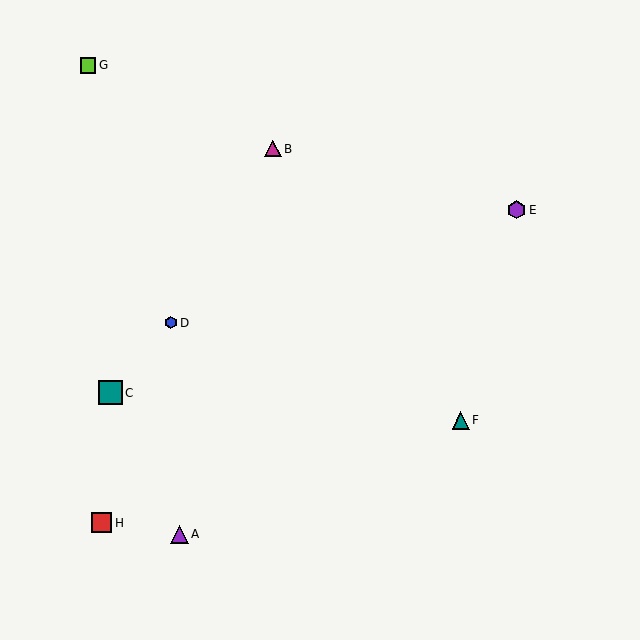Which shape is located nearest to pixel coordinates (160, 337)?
The blue hexagon (labeled D) at (171, 323) is nearest to that location.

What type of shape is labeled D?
Shape D is a blue hexagon.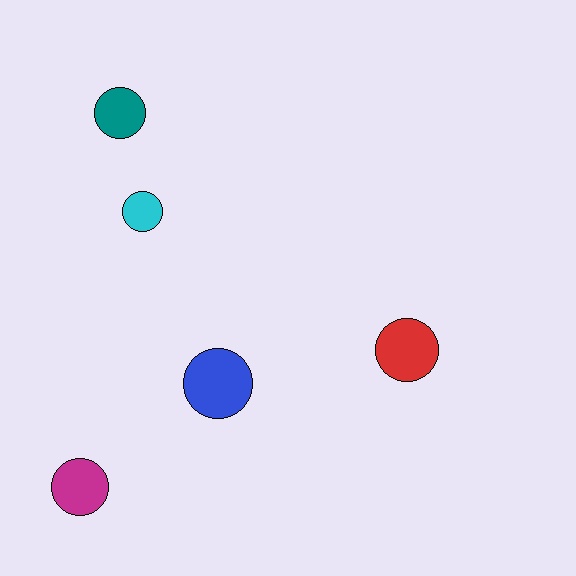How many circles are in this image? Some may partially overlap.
There are 5 circles.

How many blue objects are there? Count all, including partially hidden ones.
There is 1 blue object.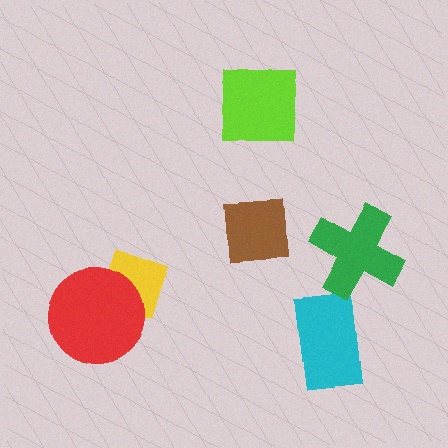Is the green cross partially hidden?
No, no other shape covers it.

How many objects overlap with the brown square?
0 objects overlap with the brown square.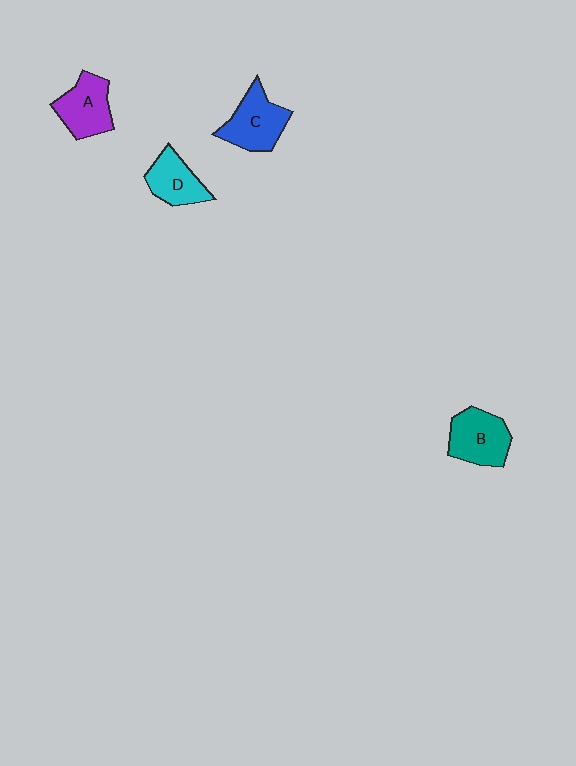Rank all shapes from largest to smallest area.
From largest to smallest: C (blue), B (teal), A (purple), D (cyan).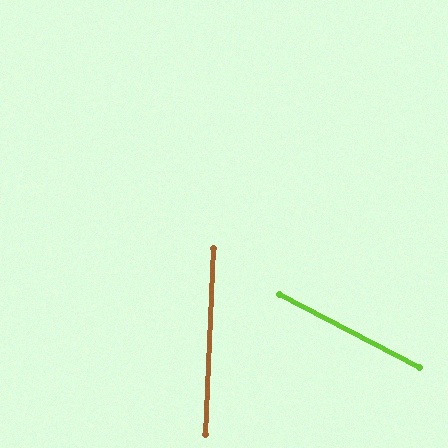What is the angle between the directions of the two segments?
Approximately 65 degrees.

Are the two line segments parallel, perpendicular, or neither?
Neither parallel nor perpendicular — they differ by about 65°.